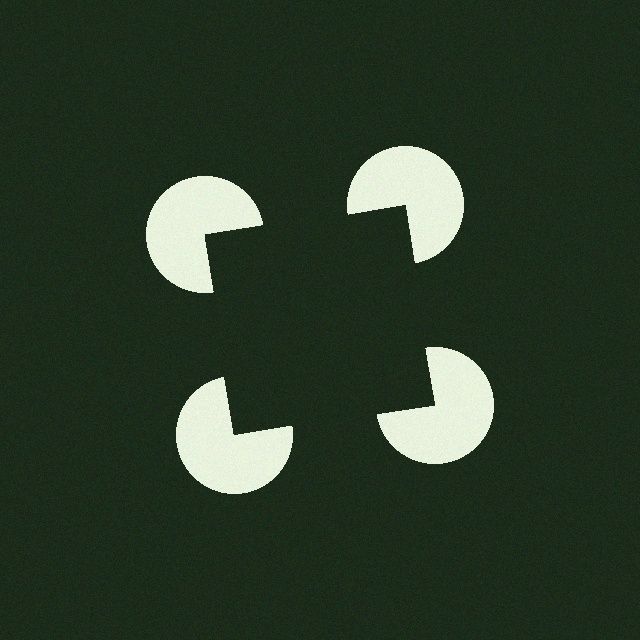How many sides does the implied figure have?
4 sides.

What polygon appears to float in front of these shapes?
An illusory square — its edges are inferred from the aligned wedge cuts in the pac-man discs, not physically drawn.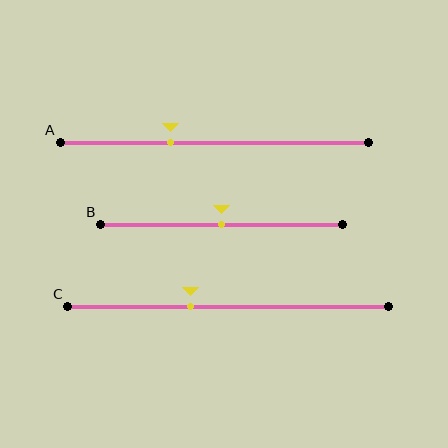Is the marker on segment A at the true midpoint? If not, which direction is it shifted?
No, the marker on segment A is shifted to the left by about 14% of the segment length.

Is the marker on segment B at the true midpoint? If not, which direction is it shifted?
Yes, the marker on segment B is at the true midpoint.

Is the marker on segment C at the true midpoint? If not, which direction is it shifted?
No, the marker on segment C is shifted to the left by about 12% of the segment length.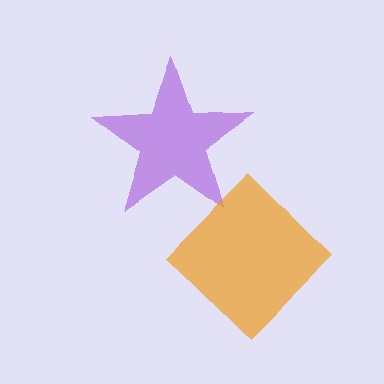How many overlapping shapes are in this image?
There are 2 overlapping shapes in the image.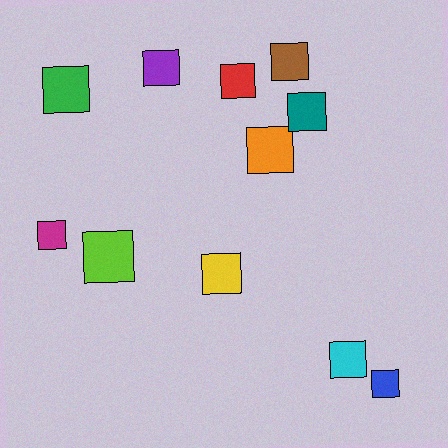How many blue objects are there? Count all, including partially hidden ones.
There is 1 blue object.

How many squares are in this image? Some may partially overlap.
There are 11 squares.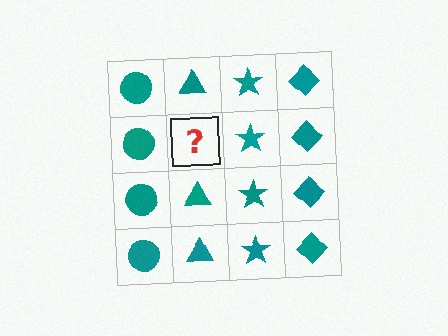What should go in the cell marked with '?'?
The missing cell should contain a teal triangle.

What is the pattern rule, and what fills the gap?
The rule is that each column has a consistent shape. The gap should be filled with a teal triangle.